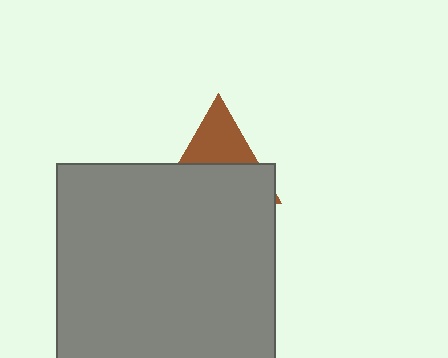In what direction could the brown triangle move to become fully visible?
The brown triangle could move up. That would shift it out from behind the gray square entirely.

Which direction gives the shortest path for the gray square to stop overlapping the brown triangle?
Moving down gives the shortest separation.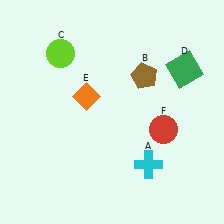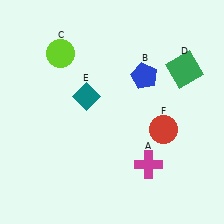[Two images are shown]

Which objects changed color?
A changed from cyan to magenta. B changed from brown to blue. E changed from orange to teal.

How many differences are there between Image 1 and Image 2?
There are 3 differences between the two images.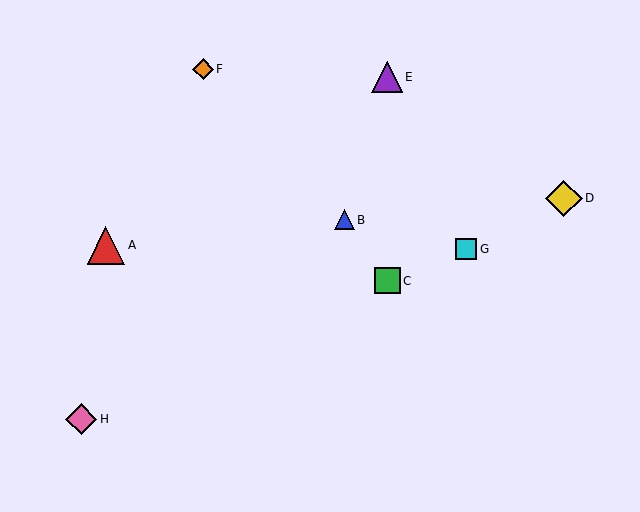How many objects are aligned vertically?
2 objects (C, E) are aligned vertically.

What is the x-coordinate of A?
Object A is at x≈106.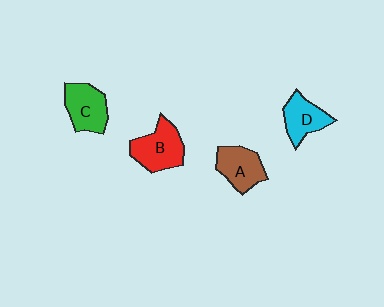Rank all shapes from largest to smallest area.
From largest to smallest: B (red), C (green), A (brown), D (cyan).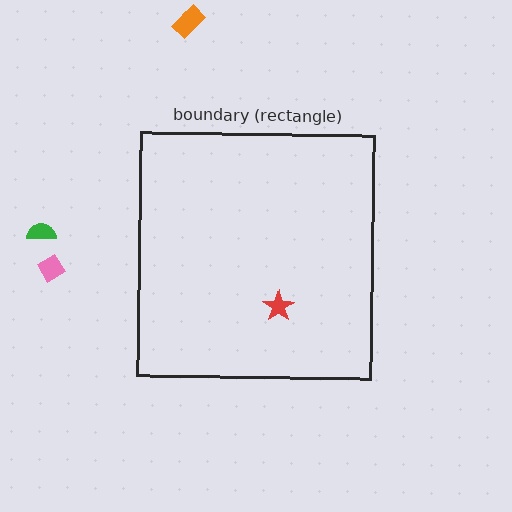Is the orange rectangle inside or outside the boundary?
Outside.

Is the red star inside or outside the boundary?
Inside.